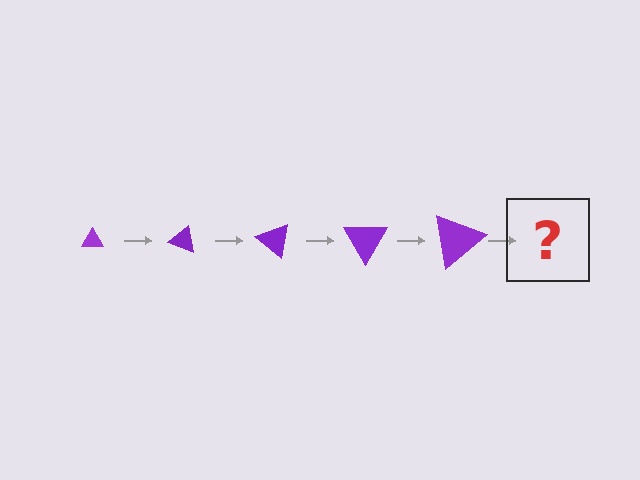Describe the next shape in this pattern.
It should be a triangle, larger than the previous one and rotated 100 degrees from the start.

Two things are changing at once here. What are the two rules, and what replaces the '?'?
The two rules are that the triangle grows larger each step and it rotates 20 degrees each step. The '?' should be a triangle, larger than the previous one and rotated 100 degrees from the start.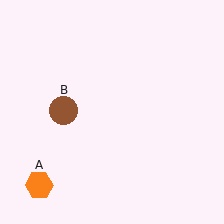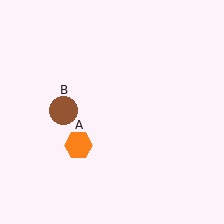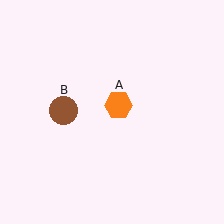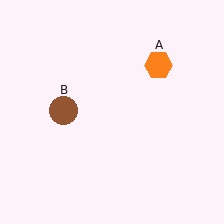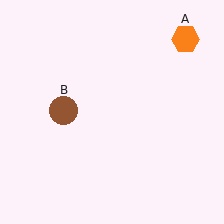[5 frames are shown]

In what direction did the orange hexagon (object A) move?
The orange hexagon (object A) moved up and to the right.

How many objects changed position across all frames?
1 object changed position: orange hexagon (object A).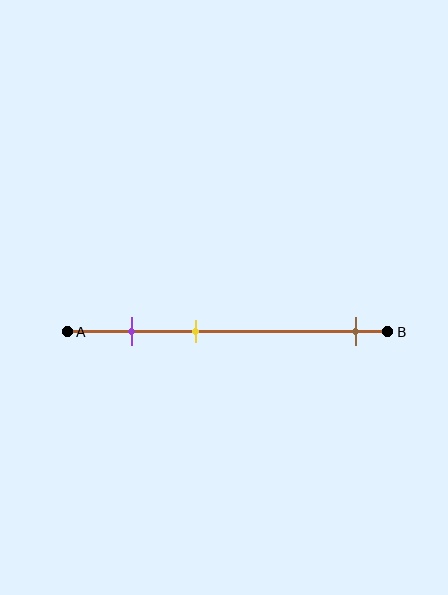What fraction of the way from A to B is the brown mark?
The brown mark is approximately 90% (0.9) of the way from A to B.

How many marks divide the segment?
There are 3 marks dividing the segment.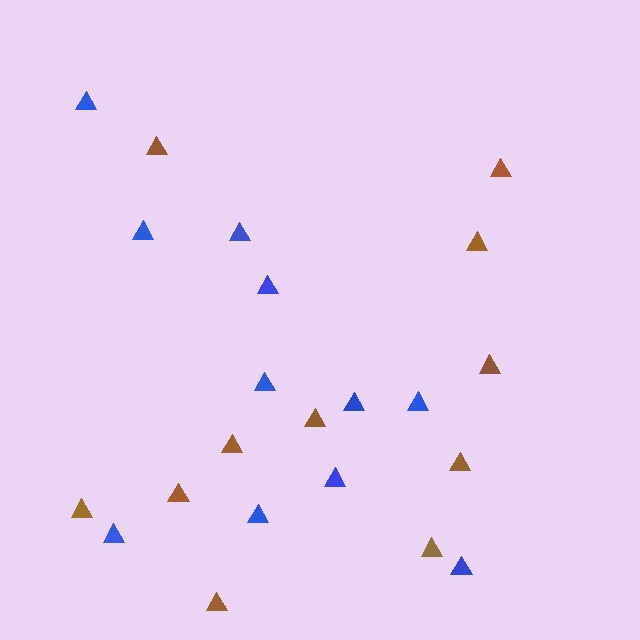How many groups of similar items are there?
There are 2 groups: one group of blue triangles (11) and one group of brown triangles (11).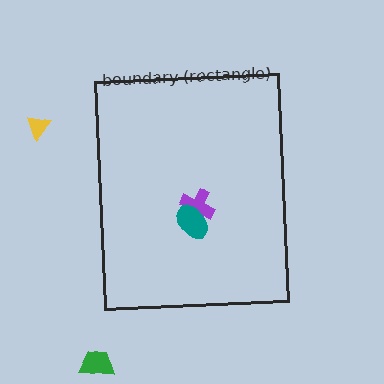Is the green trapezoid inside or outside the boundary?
Outside.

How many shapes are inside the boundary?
2 inside, 2 outside.